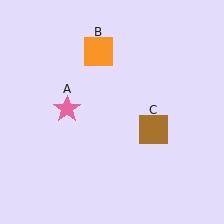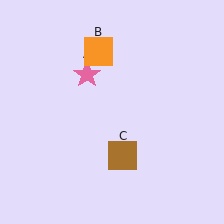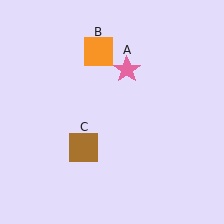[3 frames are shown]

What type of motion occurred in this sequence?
The pink star (object A), brown square (object C) rotated clockwise around the center of the scene.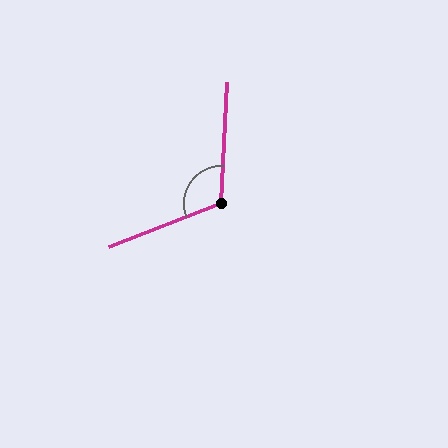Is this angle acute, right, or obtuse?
It is obtuse.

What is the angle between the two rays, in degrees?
Approximately 114 degrees.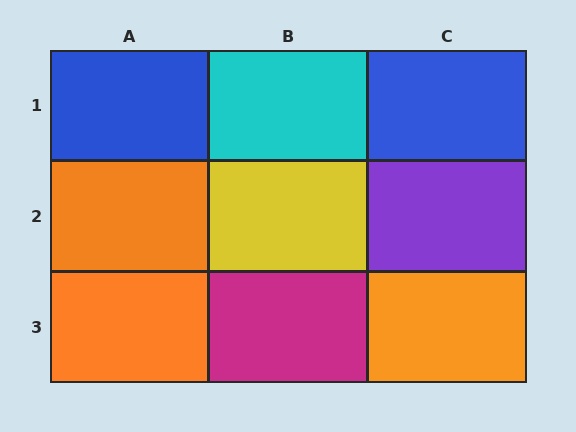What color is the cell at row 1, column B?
Cyan.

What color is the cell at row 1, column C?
Blue.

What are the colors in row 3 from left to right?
Orange, magenta, orange.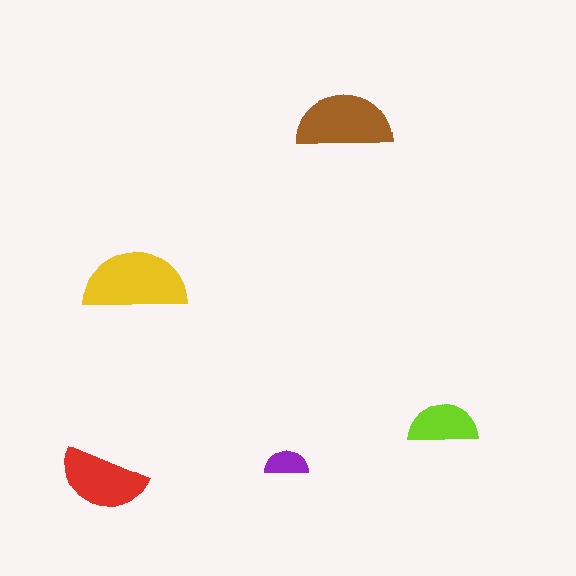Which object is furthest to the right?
The lime semicircle is rightmost.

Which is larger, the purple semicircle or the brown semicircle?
The brown one.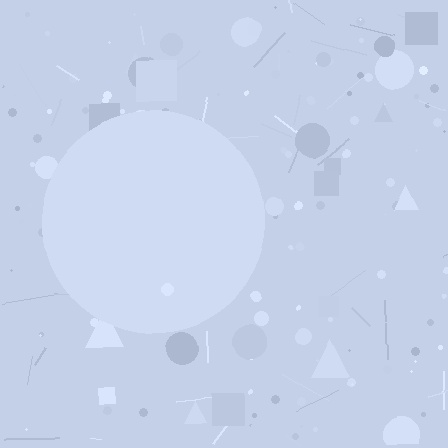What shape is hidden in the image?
A circle is hidden in the image.